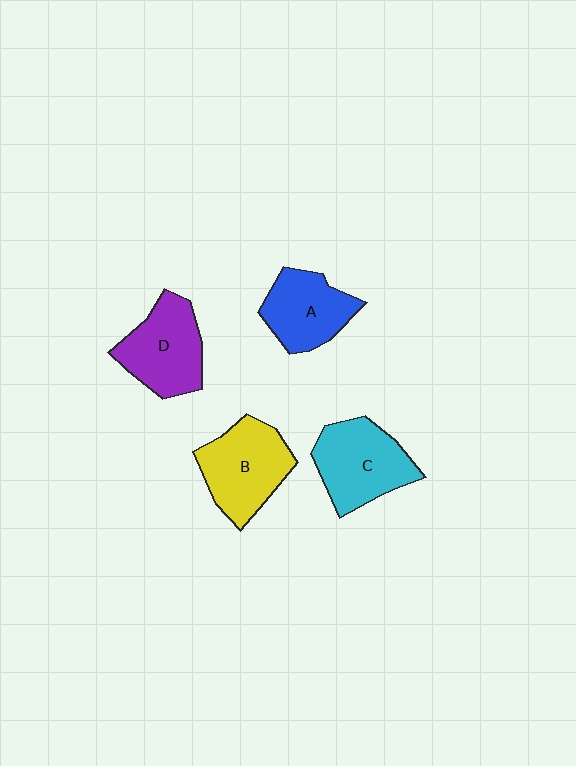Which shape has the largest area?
Shape B (yellow).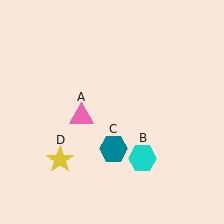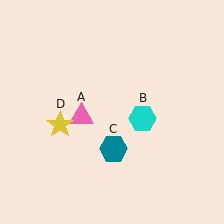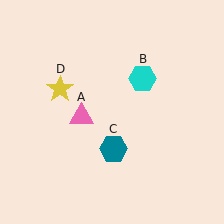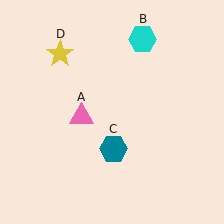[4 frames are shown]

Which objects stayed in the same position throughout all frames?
Pink triangle (object A) and teal hexagon (object C) remained stationary.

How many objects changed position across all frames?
2 objects changed position: cyan hexagon (object B), yellow star (object D).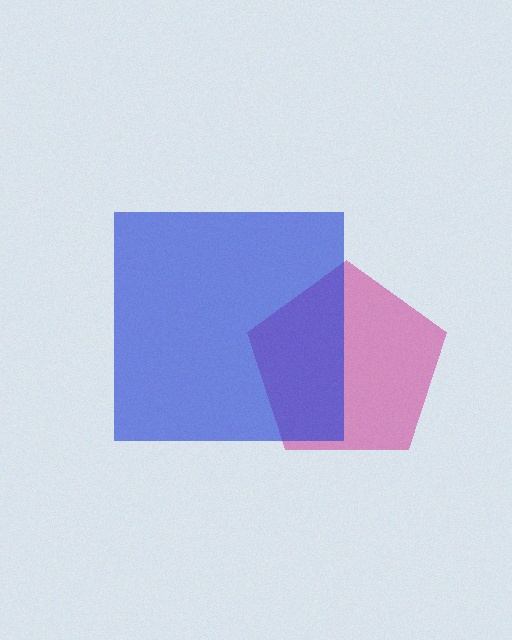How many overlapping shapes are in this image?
There are 2 overlapping shapes in the image.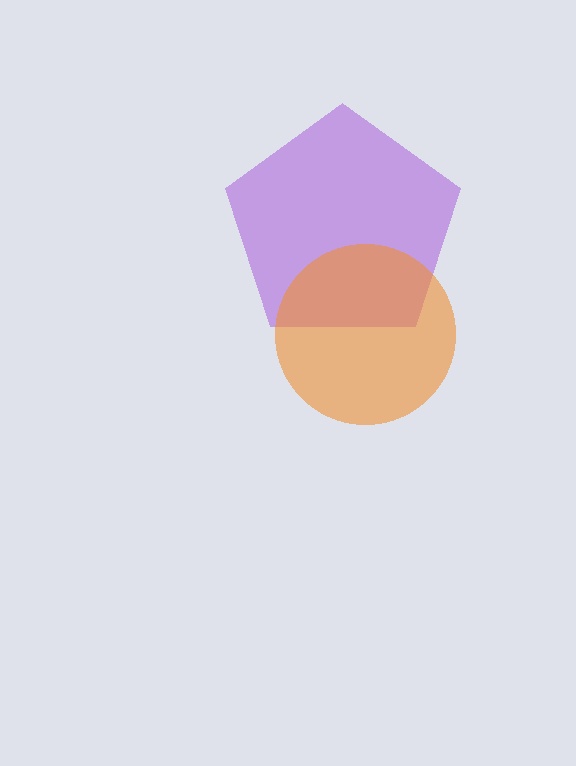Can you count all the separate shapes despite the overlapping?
Yes, there are 2 separate shapes.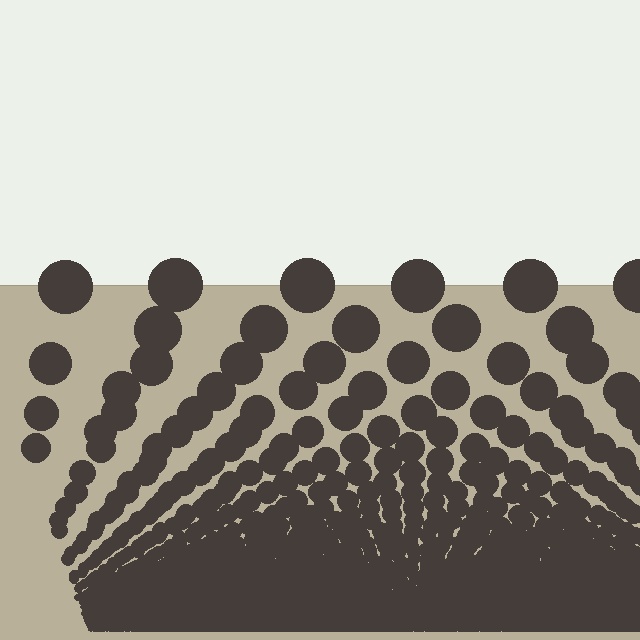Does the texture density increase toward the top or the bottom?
Density increases toward the bottom.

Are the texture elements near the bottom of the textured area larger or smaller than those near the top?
Smaller. The gradient is inverted — elements near the bottom are smaller and denser.